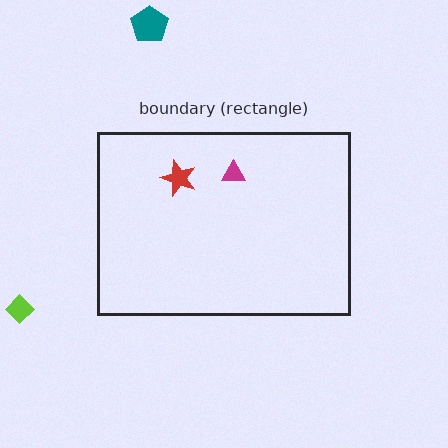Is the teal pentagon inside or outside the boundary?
Outside.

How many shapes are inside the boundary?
2 inside, 2 outside.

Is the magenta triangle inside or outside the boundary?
Inside.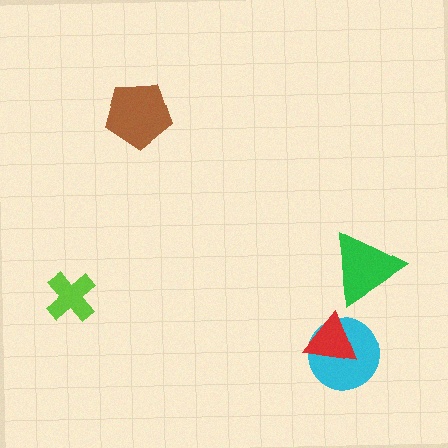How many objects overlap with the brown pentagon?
0 objects overlap with the brown pentagon.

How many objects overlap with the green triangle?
0 objects overlap with the green triangle.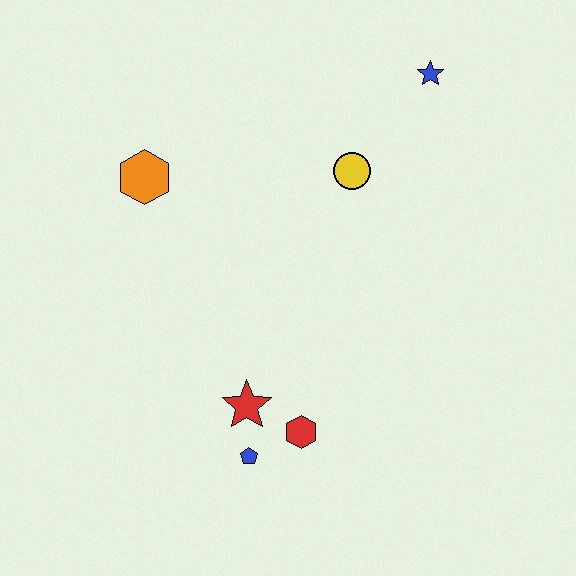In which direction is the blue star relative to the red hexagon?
The blue star is above the red hexagon.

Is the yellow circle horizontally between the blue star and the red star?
Yes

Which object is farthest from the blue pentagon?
The blue star is farthest from the blue pentagon.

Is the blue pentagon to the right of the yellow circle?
No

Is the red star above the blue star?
No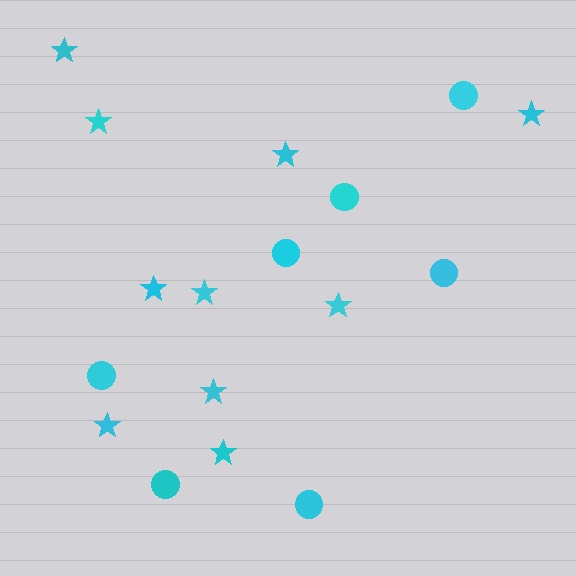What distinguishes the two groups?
There are 2 groups: one group of circles (7) and one group of stars (10).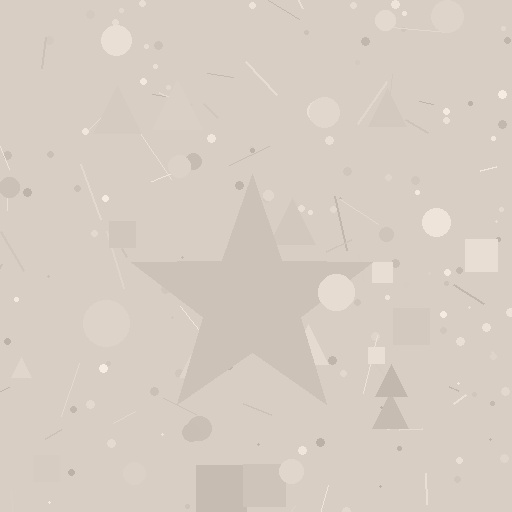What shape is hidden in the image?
A star is hidden in the image.